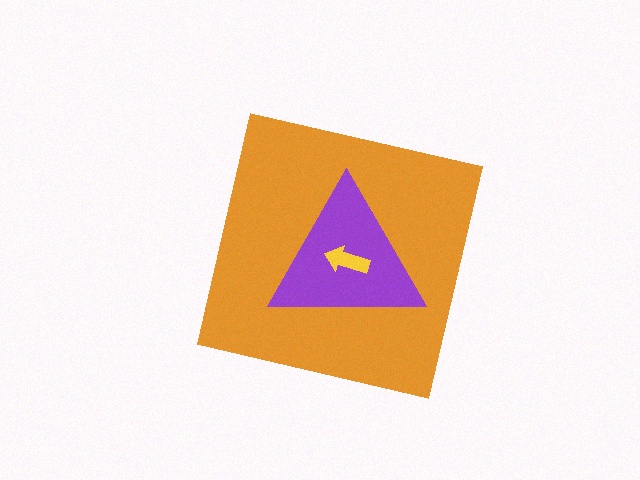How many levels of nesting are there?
3.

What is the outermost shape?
The orange square.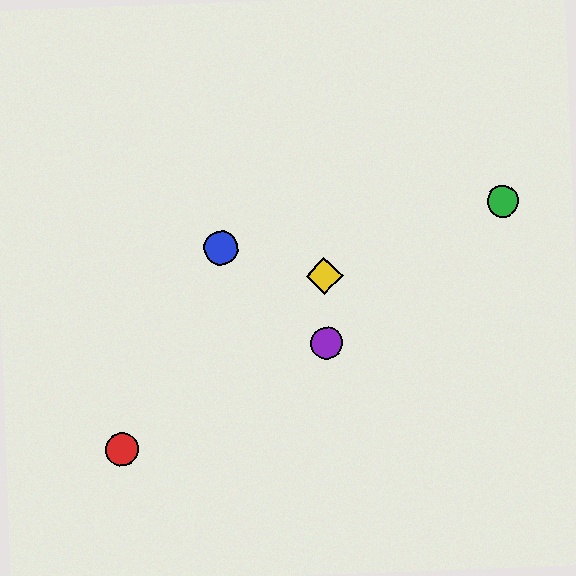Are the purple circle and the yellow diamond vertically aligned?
Yes, both are at x≈327.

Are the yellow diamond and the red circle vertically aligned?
No, the yellow diamond is at x≈324 and the red circle is at x≈122.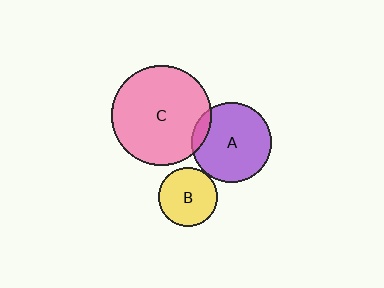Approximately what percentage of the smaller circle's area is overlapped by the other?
Approximately 10%.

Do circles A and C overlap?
Yes.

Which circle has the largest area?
Circle C (pink).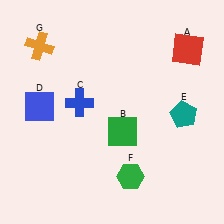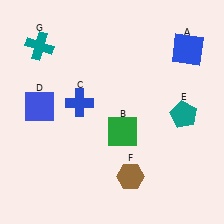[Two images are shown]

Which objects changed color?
A changed from red to blue. F changed from green to brown. G changed from orange to teal.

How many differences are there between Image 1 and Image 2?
There are 3 differences between the two images.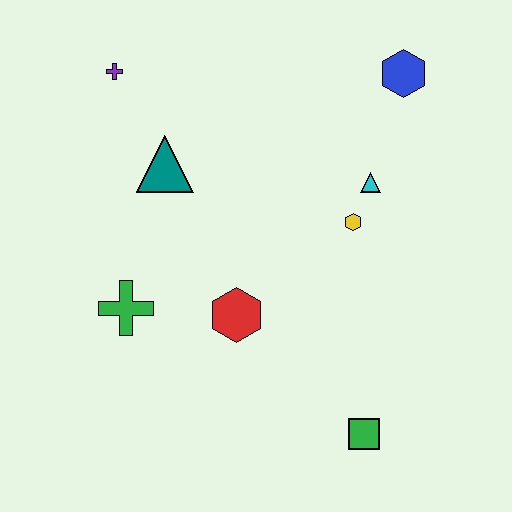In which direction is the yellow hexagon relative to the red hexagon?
The yellow hexagon is to the right of the red hexagon.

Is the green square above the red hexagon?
No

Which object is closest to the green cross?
The red hexagon is closest to the green cross.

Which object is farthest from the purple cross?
The green square is farthest from the purple cross.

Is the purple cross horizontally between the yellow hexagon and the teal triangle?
No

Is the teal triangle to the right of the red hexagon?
No